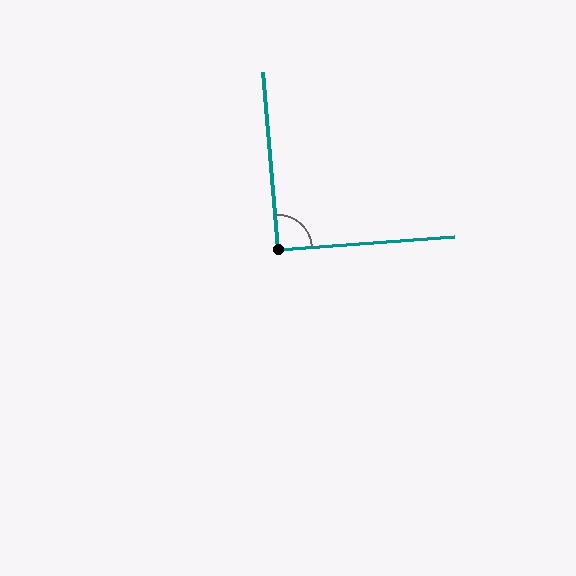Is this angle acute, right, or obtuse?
It is approximately a right angle.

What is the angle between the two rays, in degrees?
Approximately 90 degrees.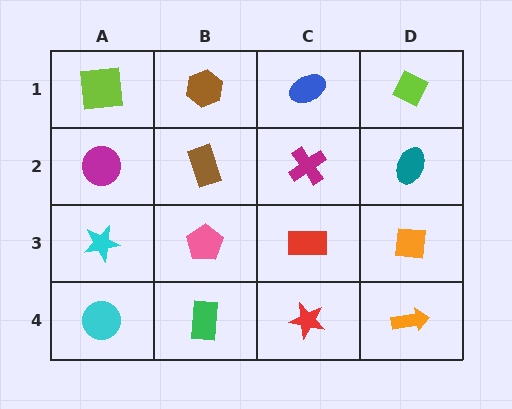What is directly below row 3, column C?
A red star.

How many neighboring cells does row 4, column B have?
3.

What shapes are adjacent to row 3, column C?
A magenta cross (row 2, column C), a red star (row 4, column C), a pink pentagon (row 3, column B), an orange square (row 3, column D).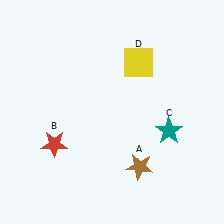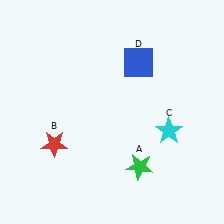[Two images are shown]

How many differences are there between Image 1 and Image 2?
There are 3 differences between the two images.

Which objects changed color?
A changed from brown to green. C changed from teal to cyan. D changed from yellow to blue.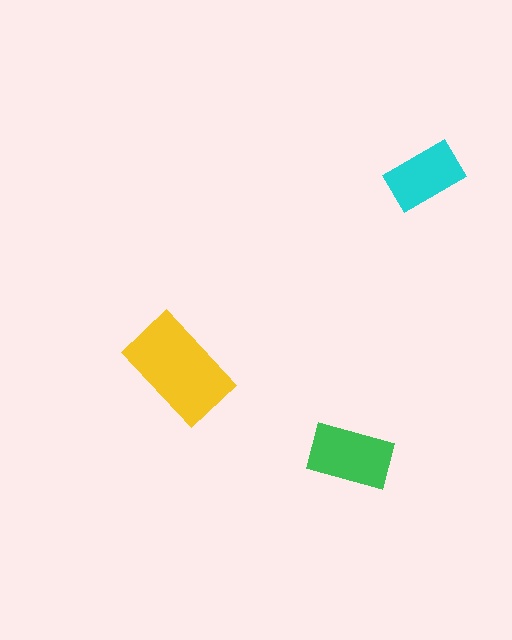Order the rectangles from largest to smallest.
the yellow one, the green one, the cyan one.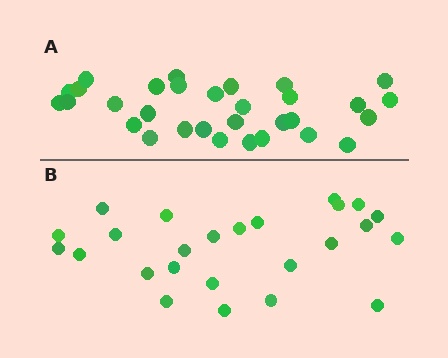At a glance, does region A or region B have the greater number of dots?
Region A (the top region) has more dots.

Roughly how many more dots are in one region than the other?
Region A has about 6 more dots than region B.